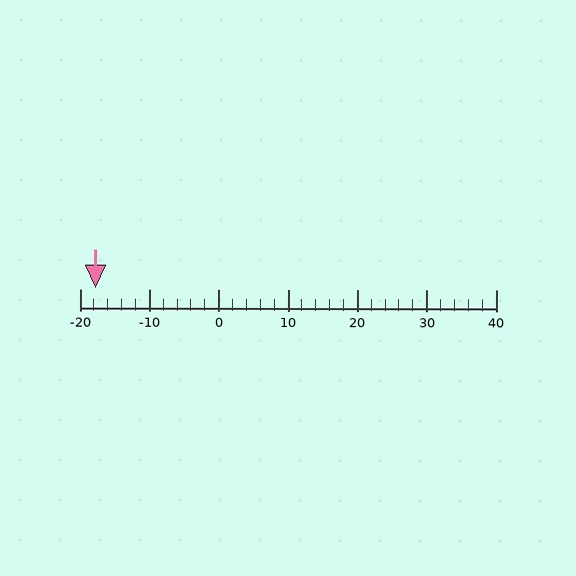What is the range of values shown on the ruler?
The ruler shows values from -20 to 40.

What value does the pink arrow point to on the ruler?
The pink arrow points to approximately -18.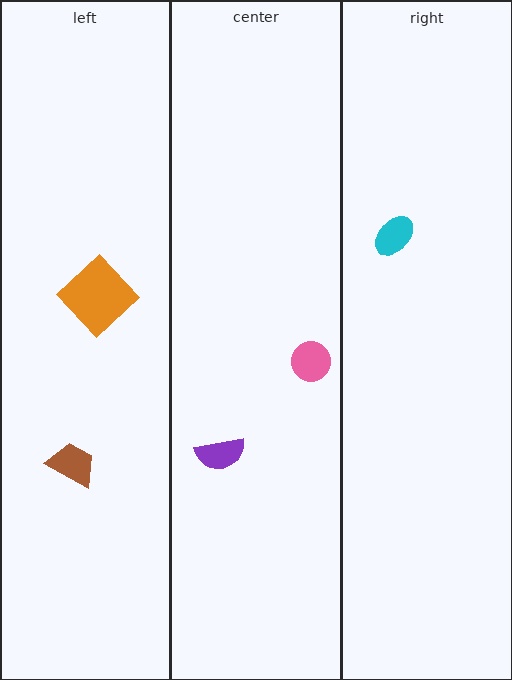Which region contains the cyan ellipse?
The right region.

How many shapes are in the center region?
2.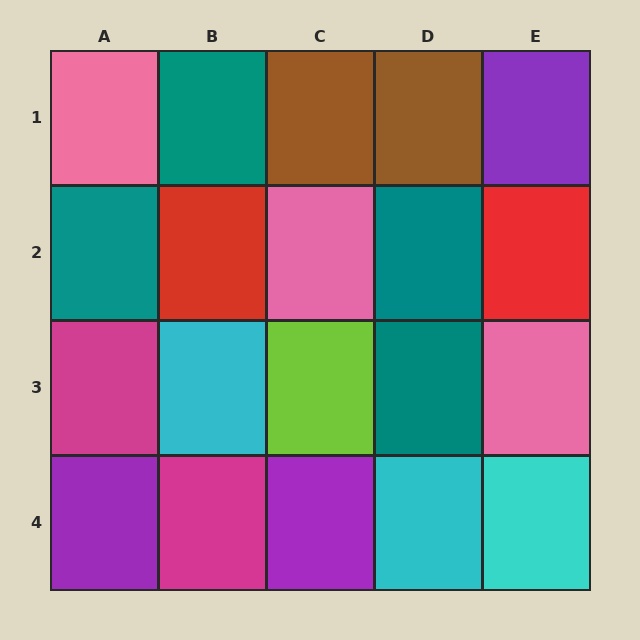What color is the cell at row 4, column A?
Purple.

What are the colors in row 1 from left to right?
Pink, teal, brown, brown, purple.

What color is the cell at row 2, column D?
Teal.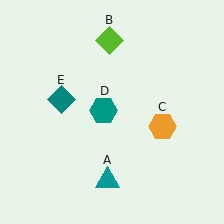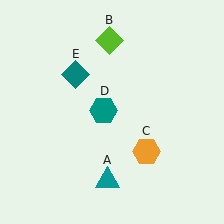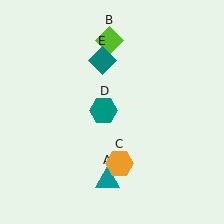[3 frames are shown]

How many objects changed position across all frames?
2 objects changed position: orange hexagon (object C), teal diamond (object E).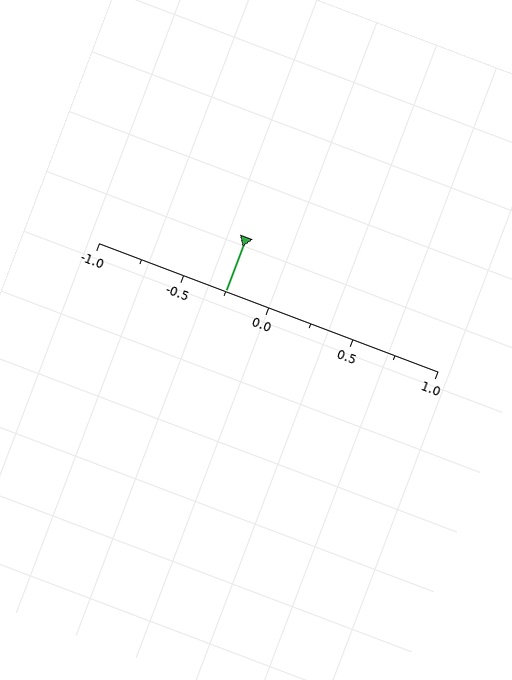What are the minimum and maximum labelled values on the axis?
The axis runs from -1.0 to 1.0.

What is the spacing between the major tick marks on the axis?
The major ticks are spaced 0.5 apart.